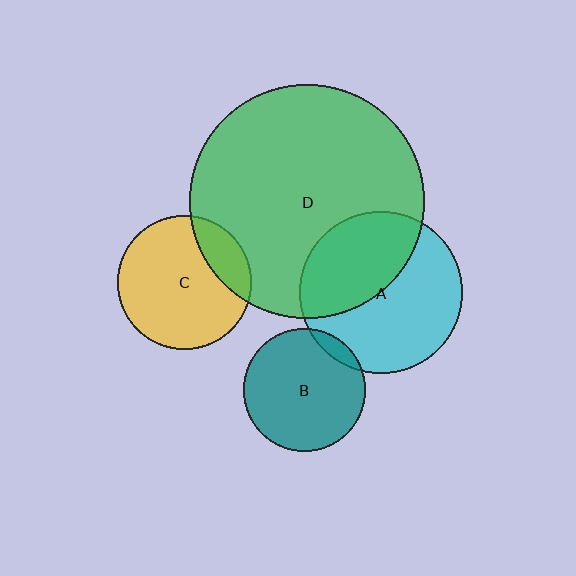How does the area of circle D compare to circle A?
Approximately 2.1 times.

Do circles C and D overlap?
Yes.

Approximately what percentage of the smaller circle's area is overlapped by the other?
Approximately 20%.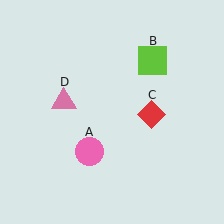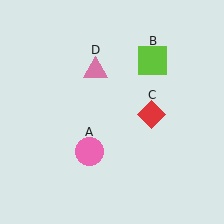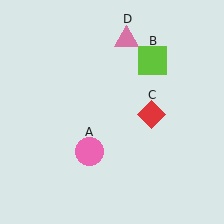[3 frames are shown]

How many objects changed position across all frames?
1 object changed position: pink triangle (object D).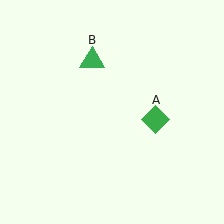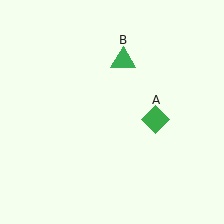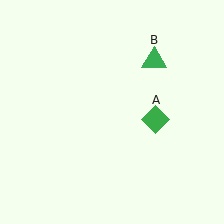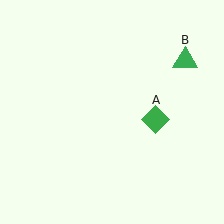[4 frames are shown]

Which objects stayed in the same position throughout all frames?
Green diamond (object A) remained stationary.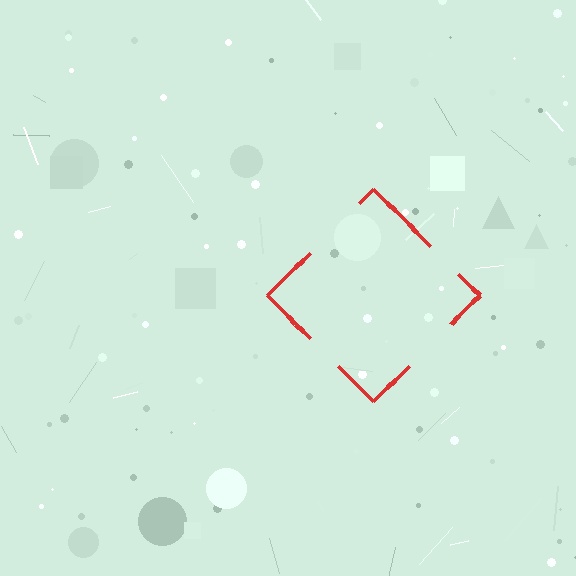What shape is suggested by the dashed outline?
The dashed outline suggests a diamond.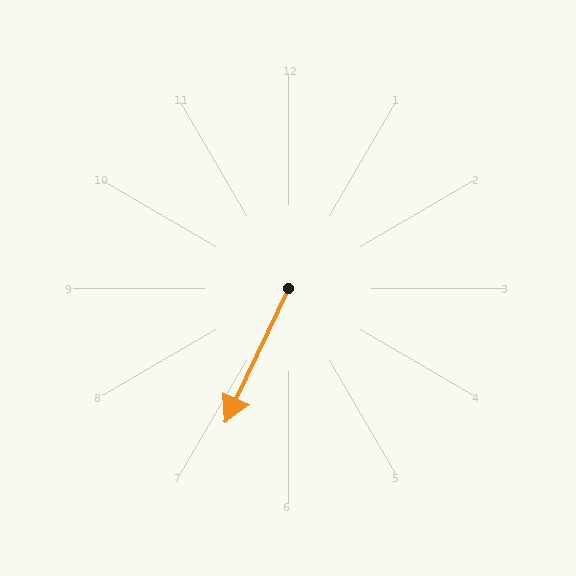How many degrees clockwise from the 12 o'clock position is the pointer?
Approximately 205 degrees.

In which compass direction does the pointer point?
Southwest.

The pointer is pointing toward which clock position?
Roughly 7 o'clock.